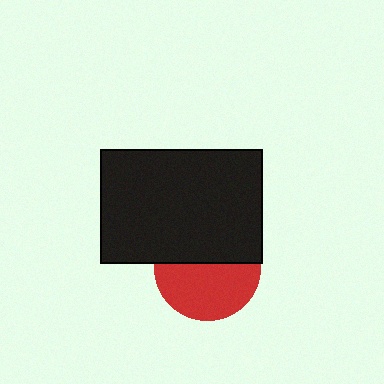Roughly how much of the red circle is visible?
About half of it is visible (roughly 55%).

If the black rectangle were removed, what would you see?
You would see the complete red circle.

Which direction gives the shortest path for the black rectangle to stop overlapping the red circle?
Moving up gives the shortest separation.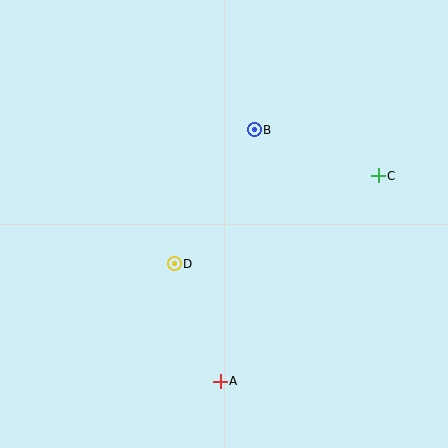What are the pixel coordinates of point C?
Point C is at (378, 176).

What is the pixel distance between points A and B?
The distance between A and B is 253 pixels.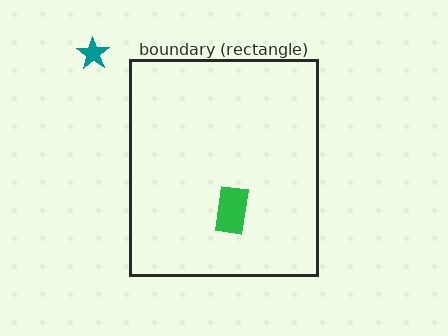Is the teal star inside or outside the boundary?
Outside.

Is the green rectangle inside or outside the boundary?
Inside.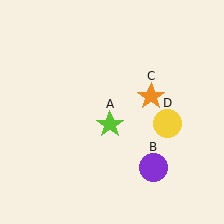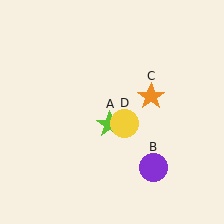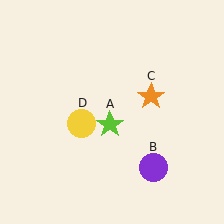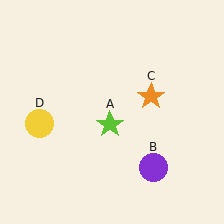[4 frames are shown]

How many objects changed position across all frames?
1 object changed position: yellow circle (object D).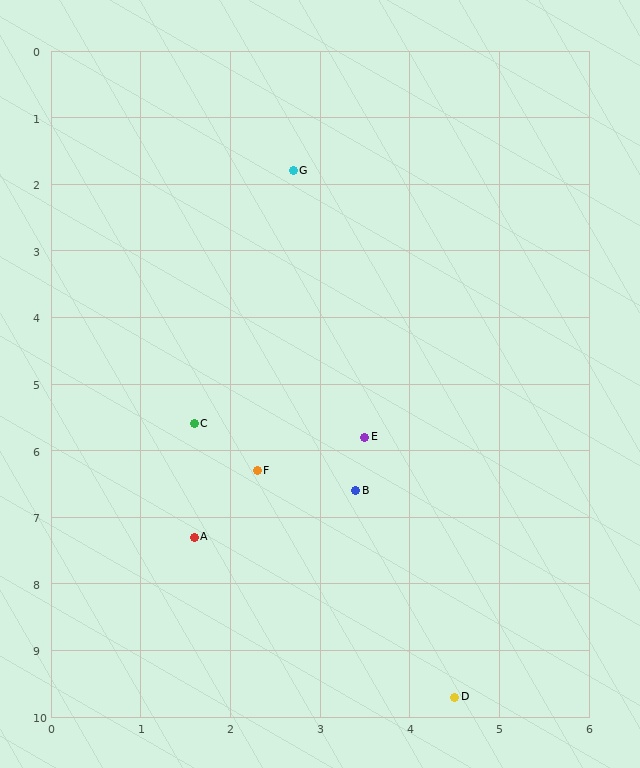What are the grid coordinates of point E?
Point E is at approximately (3.5, 5.8).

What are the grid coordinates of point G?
Point G is at approximately (2.7, 1.8).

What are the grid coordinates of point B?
Point B is at approximately (3.4, 6.6).